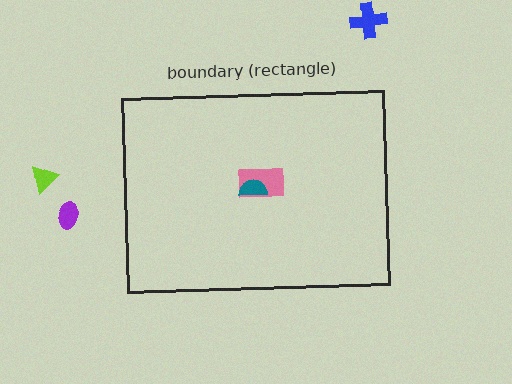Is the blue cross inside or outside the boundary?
Outside.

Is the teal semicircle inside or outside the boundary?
Inside.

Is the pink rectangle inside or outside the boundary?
Inside.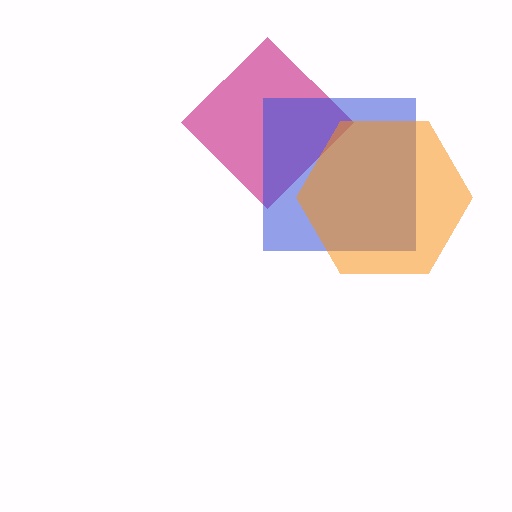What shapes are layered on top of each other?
The layered shapes are: a magenta diamond, a blue square, an orange hexagon.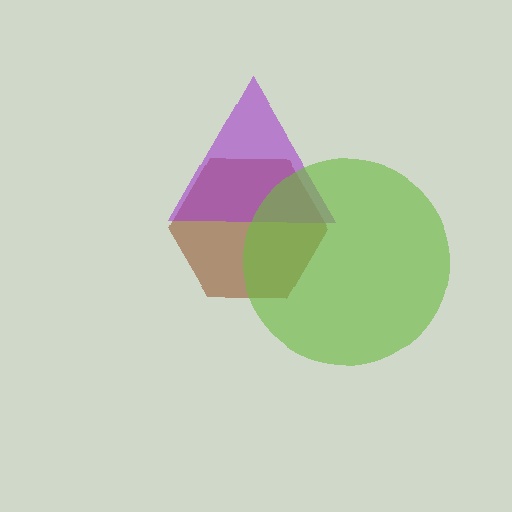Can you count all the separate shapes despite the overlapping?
Yes, there are 3 separate shapes.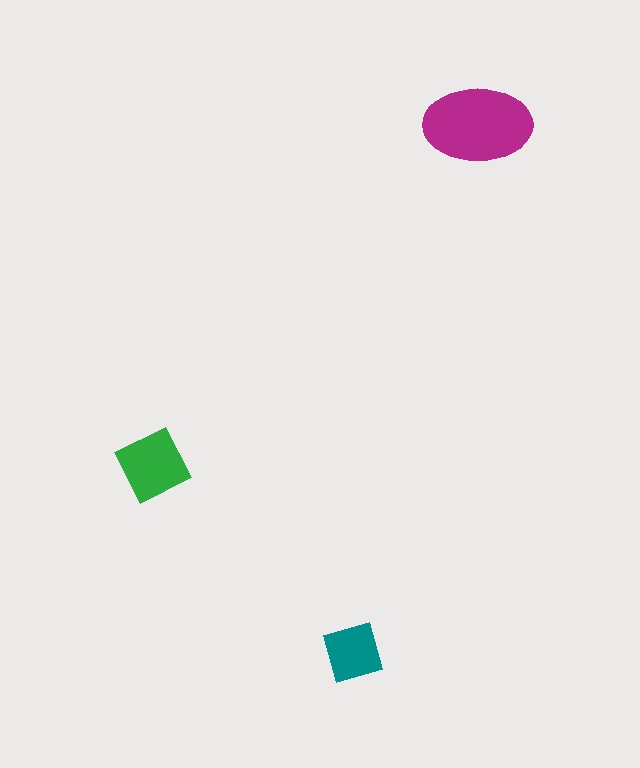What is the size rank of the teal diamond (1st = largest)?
3rd.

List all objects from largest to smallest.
The magenta ellipse, the green square, the teal diamond.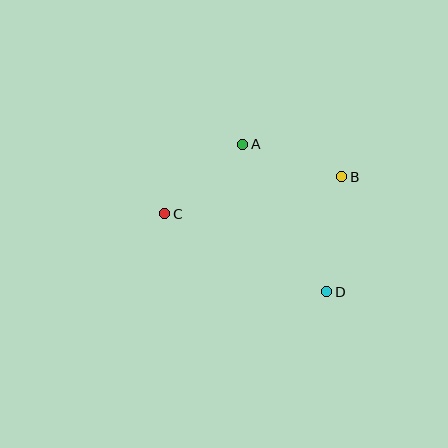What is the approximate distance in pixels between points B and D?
The distance between B and D is approximately 116 pixels.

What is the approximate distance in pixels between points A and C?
The distance between A and C is approximately 105 pixels.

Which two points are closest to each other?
Points A and B are closest to each other.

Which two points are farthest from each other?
Points B and C are farthest from each other.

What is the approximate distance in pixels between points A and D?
The distance between A and D is approximately 170 pixels.